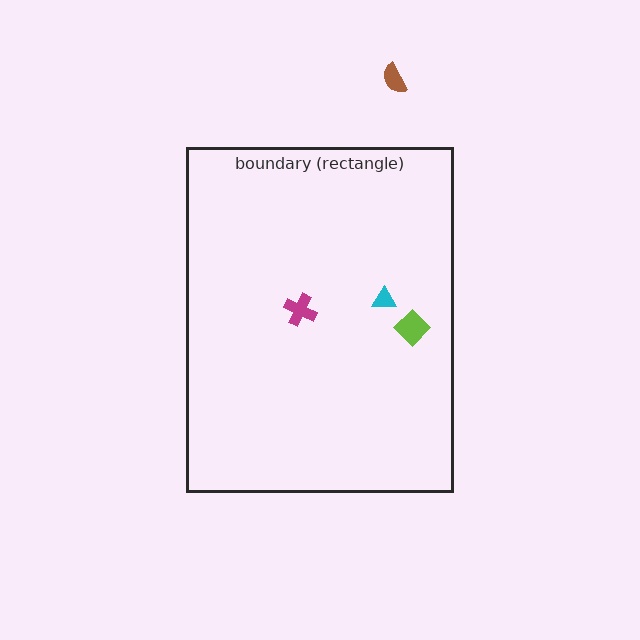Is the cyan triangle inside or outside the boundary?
Inside.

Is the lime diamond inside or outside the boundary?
Inside.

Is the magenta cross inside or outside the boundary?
Inside.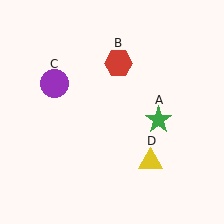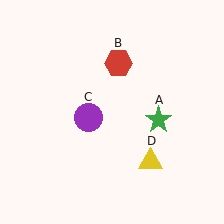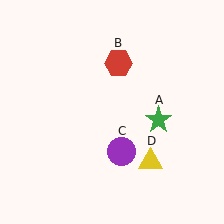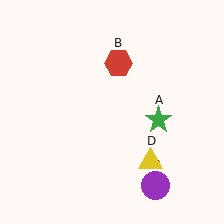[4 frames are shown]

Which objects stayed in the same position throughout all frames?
Green star (object A) and red hexagon (object B) and yellow triangle (object D) remained stationary.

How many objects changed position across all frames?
1 object changed position: purple circle (object C).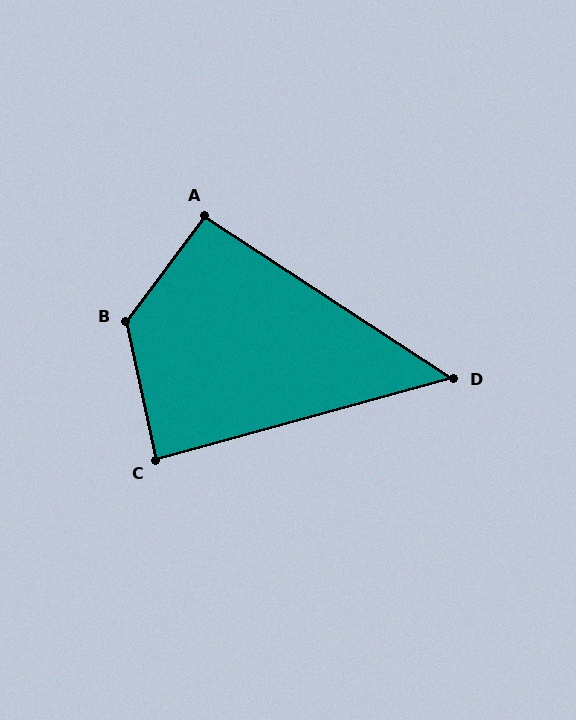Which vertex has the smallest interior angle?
D, at approximately 49 degrees.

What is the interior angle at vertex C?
Approximately 87 degrees (approximately right).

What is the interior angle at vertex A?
Approximately 93 degrees (approximately right).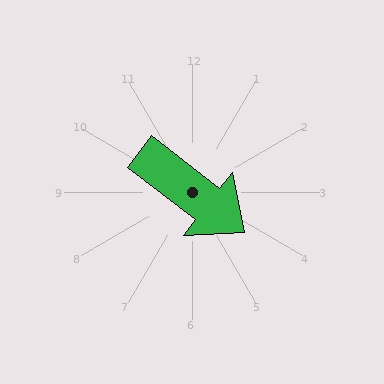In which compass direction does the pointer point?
Southeast.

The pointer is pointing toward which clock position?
Roughly 4 o'clock.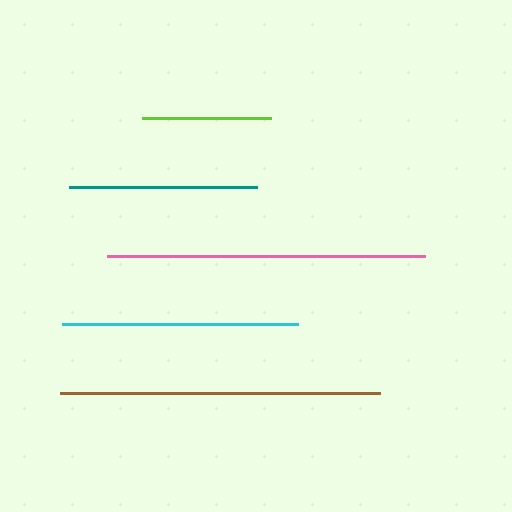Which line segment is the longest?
The brown line is the longest at approximately 320 pixels.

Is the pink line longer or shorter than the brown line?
The brown line is longer than the pink line.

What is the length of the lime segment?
The lime segment is approximately 128 pixels long.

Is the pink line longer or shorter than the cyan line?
The pink line is longer than the cyan line.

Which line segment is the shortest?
The lime line is the shortest at approximately 128 pixels.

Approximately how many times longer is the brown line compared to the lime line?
The brown line is approximately 2.5 times the length of the lime line.